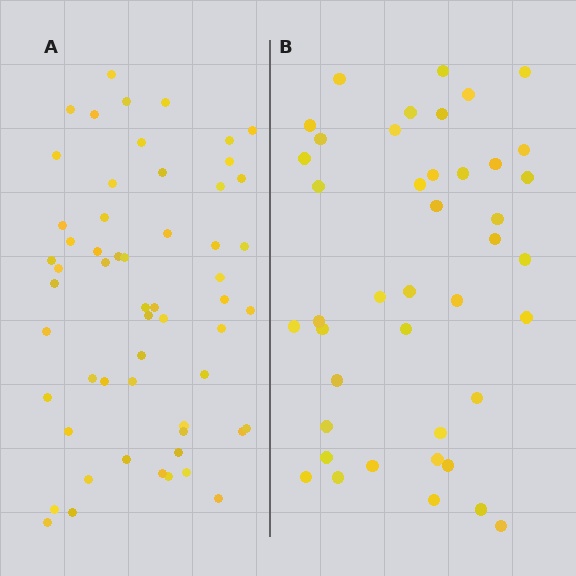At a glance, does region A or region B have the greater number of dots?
Region A (the left region) has more dots.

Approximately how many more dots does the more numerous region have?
Region A has approximately 15 more dots than region B.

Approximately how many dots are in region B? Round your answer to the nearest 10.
About 40 dots. (The exact count is 42, which rounds to 40.)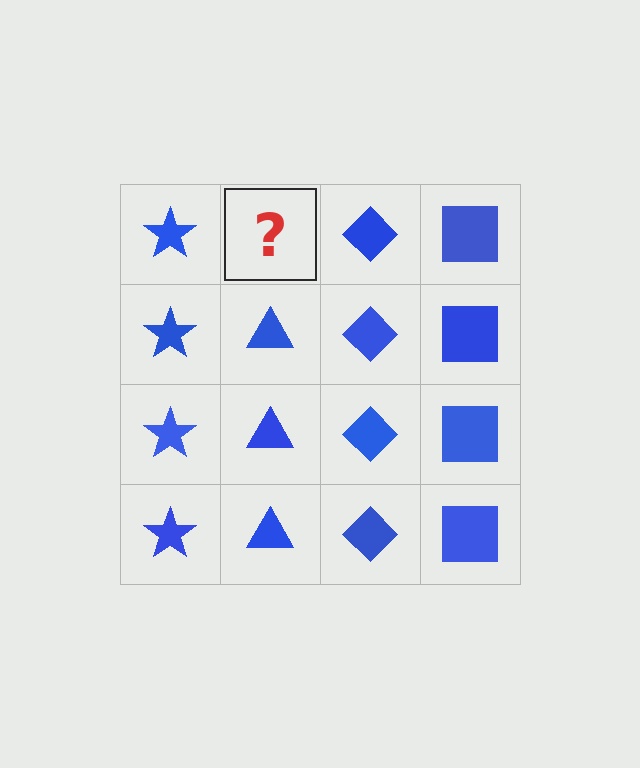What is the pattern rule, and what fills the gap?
The rule is that each column has a consistent shape. The gap should be filled with a blue triangle.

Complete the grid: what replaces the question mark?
The question mark should be replaced with a blue triangle.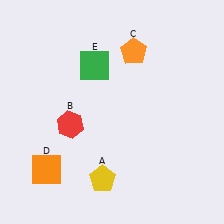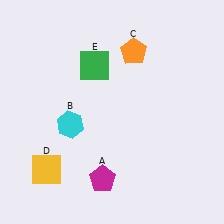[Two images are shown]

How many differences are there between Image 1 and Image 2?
There are 3 differences between the two images.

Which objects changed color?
A changed from yellow to magenta. B changed from red to cyan. D changed from orange to yellow.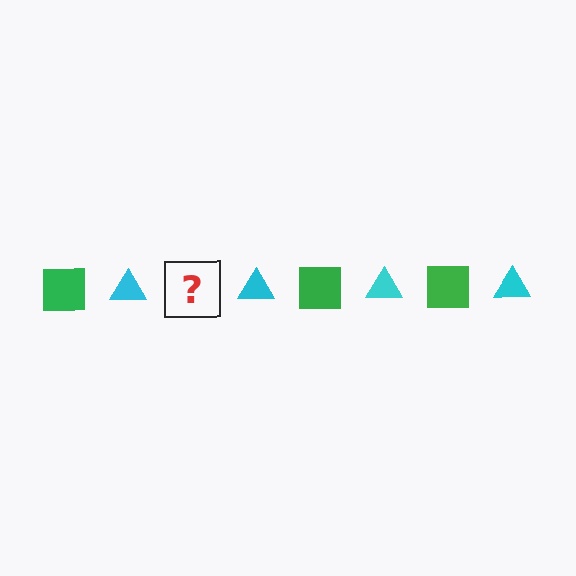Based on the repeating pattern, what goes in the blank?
The blank should be a green square.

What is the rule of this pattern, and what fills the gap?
The rule is that the pattern alternates between green square and cyan triangle. The gap should be filled with a green square.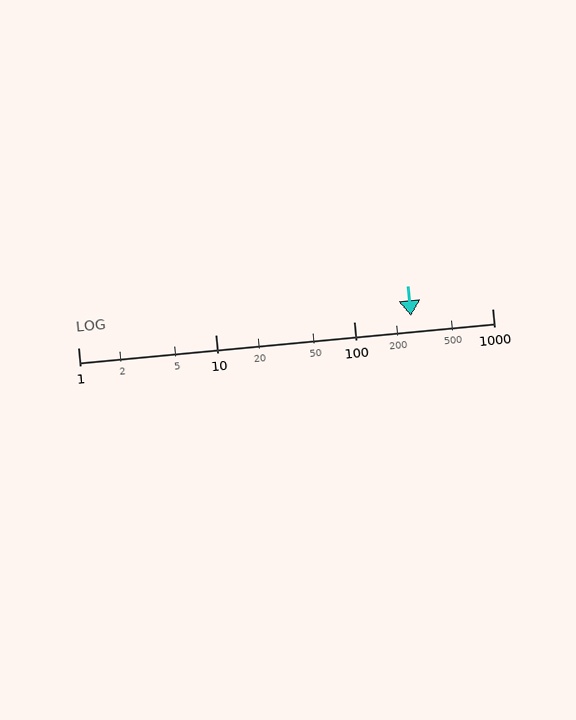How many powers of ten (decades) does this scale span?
The scale spans 3 decades, from 1 to 1000.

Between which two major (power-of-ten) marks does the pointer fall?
The pointer is between 100 and 1000.